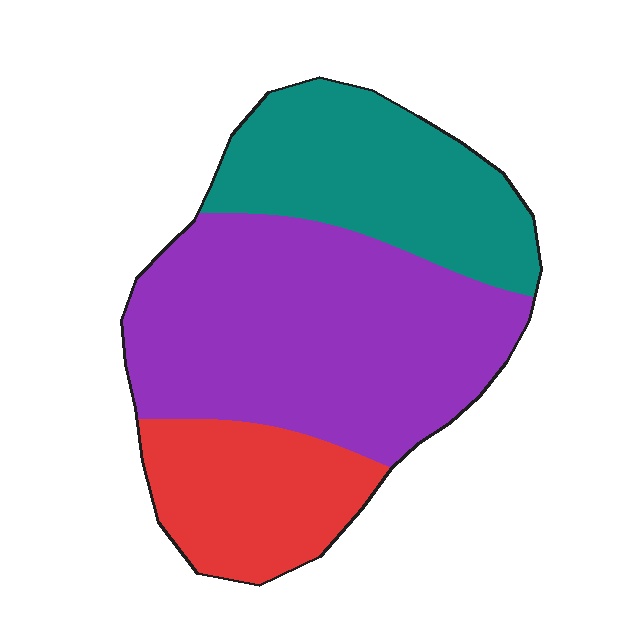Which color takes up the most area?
Purple, at roughly 50%.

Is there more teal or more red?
Teal.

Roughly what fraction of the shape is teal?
Teal covers about 30% of the shape.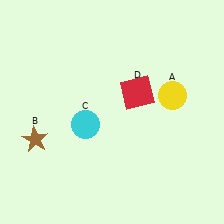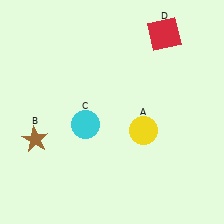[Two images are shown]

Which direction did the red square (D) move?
The red square (D) moved up.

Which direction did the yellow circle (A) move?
The yellow circle (A) moved down.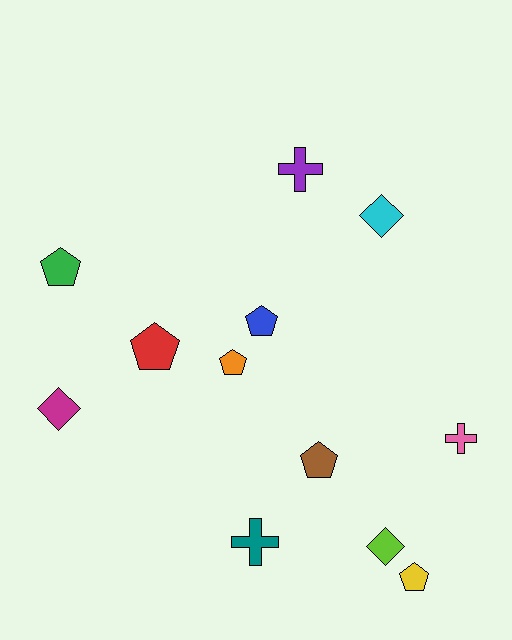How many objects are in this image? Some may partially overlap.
There are 12 objects.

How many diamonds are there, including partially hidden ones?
There are 3 diamonds.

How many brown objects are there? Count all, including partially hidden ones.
There is 1 brown object.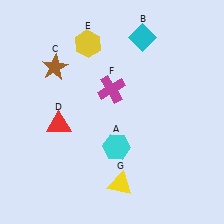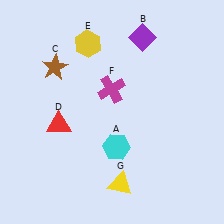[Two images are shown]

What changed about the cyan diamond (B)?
In Image 1, B is cyan. In Image 2, it changed to purple.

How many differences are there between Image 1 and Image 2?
There is 1 difference between the two images.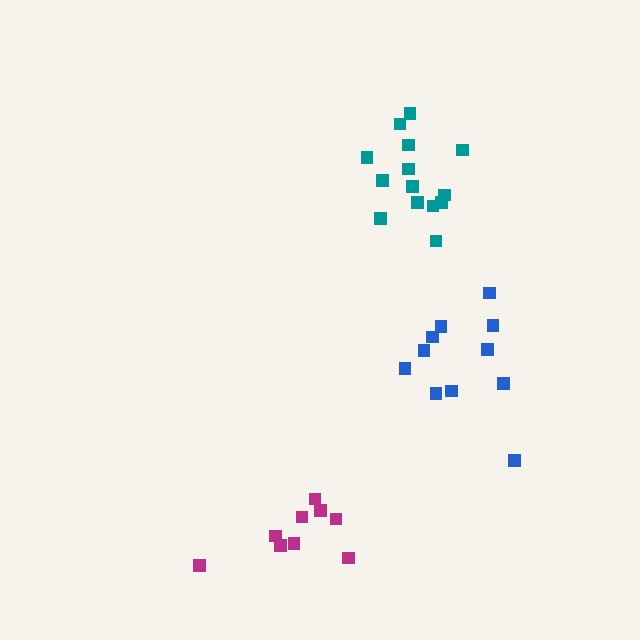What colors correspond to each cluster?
The clusters are colored: teal, magenta, blue.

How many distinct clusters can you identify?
There are 3 distinct clusters.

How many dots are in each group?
Group 1: 14 dots, Group 2: 9 dots, Group 3: 11 dots (34 total).